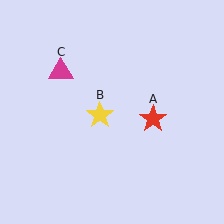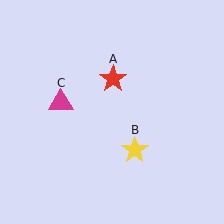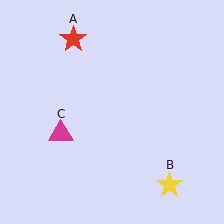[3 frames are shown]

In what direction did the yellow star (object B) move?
The yellow star (object B) moved down and to the right.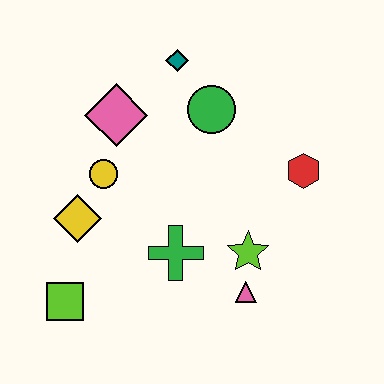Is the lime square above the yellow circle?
No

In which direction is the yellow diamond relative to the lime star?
The yellow diamond is to the left of the lime star.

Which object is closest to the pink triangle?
The lime star is closest to the pink triangle.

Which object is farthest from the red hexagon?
The lime square is farthest from the red hexagon.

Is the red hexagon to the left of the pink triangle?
No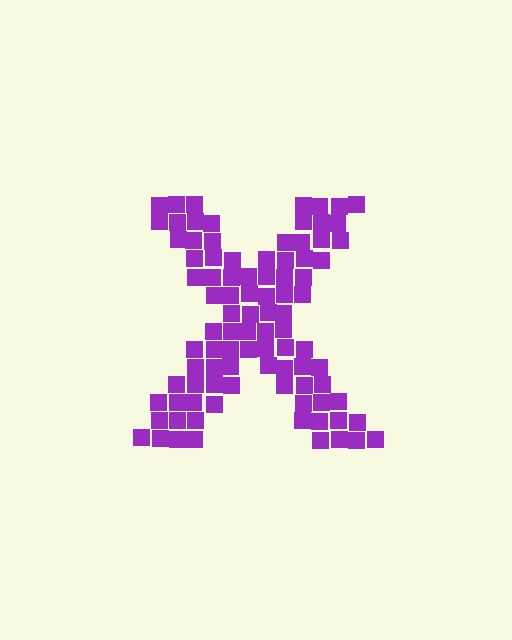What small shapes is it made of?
It is made of small squares.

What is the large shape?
The large shape is the letter X.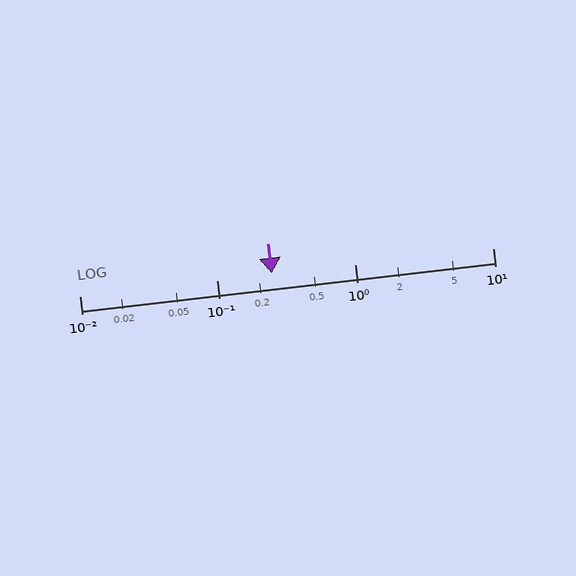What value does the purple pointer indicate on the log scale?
The pointer indicates approximately 0.25.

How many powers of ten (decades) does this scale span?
The scale spans 3 decades, from 0.01 to 10.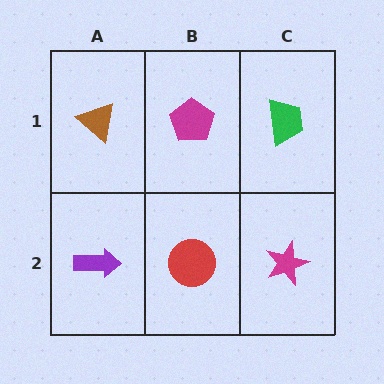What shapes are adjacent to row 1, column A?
A purple arrow (row 2, column A), a magenta pentagon (row 1, column B).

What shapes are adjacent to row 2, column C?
A green trapezoid (row 1, column C), a red circle (row 2, column B).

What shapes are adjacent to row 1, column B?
A red circle (row 2, column B), a brown triangle (row 1, column A), a green trapezoid (row 1, column C).